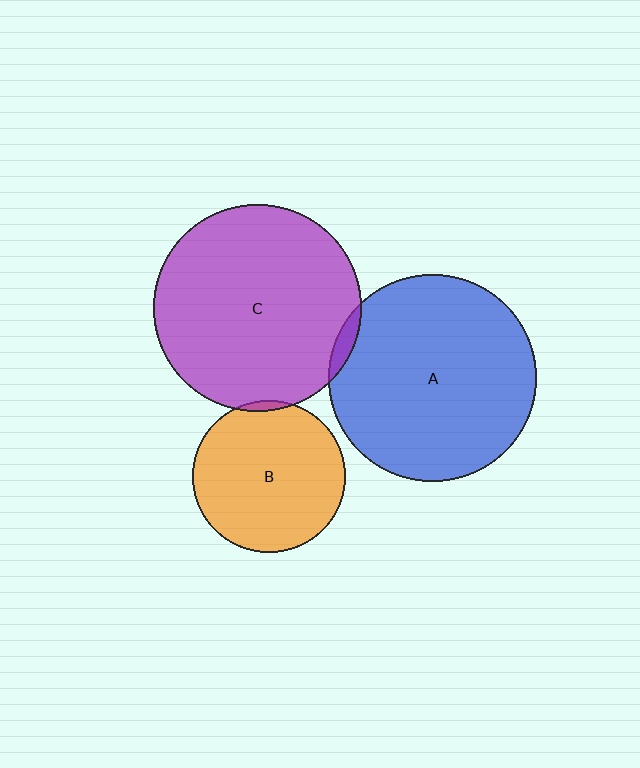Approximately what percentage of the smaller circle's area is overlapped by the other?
Approximately 5%.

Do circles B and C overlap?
Yes.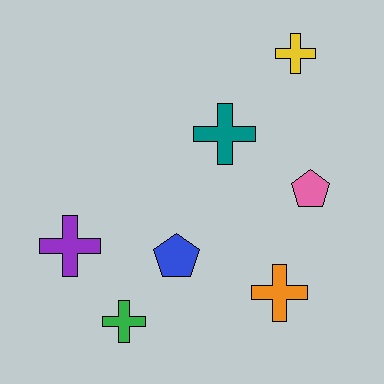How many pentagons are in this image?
There are 2 pentagons.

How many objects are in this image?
There are 7 objects.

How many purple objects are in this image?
There is 1 purple object.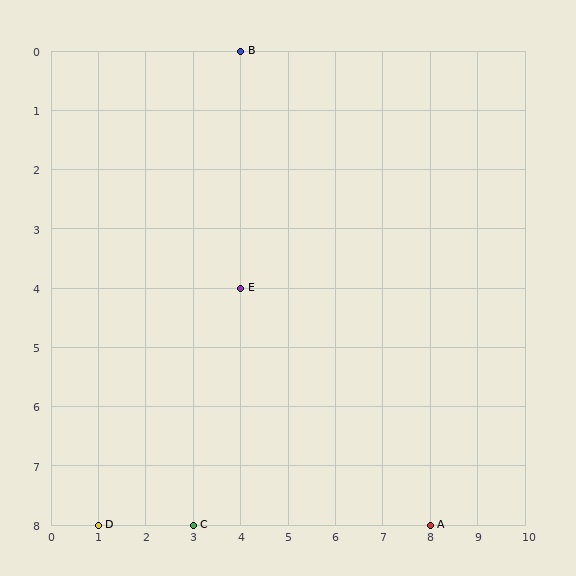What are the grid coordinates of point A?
Point A is at grid coordinates (8, 8).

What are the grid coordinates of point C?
Point C is at grid coordinates (3, 8).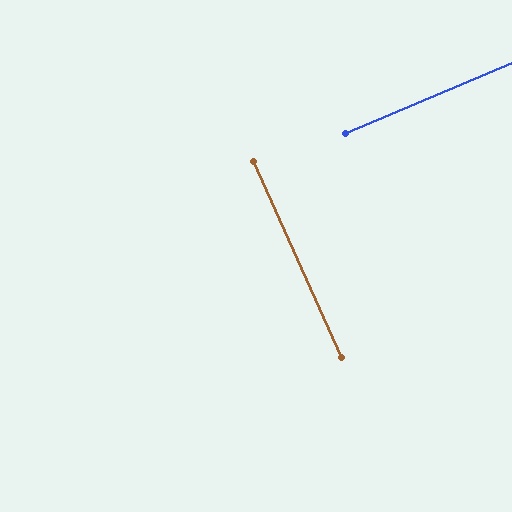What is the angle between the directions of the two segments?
Approximately 89 degrees.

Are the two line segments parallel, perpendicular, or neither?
Perpendicular — they meet at approximately 89°.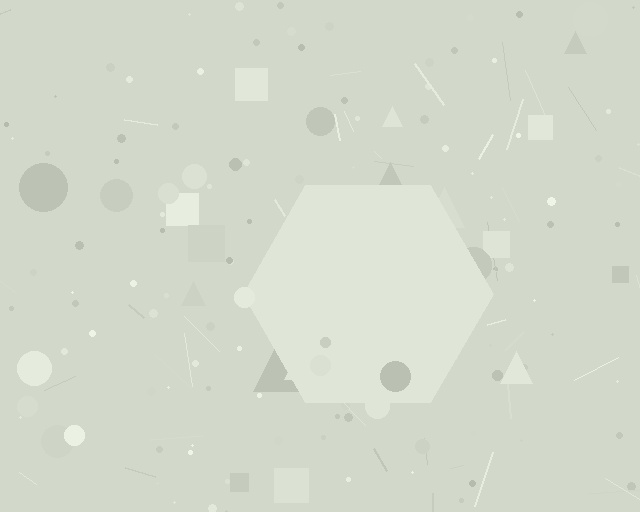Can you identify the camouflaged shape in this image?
The camouflaged shape is a hexagon.